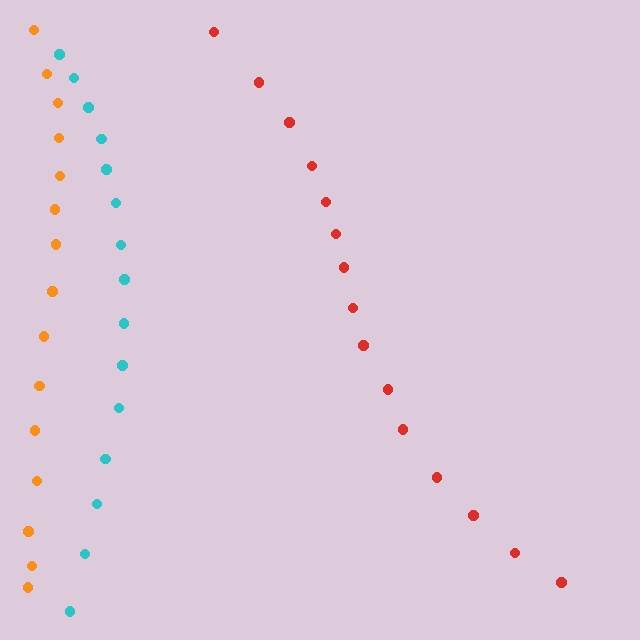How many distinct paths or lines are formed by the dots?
There are 3 distinct paths.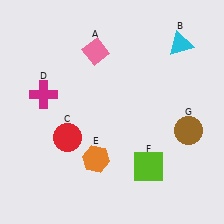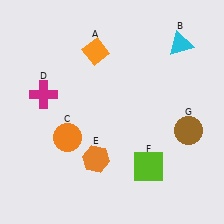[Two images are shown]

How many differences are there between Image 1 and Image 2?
There are 2 differences between the two images.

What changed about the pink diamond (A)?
In Image 1, A is pink. In Image 2, it changed to orange.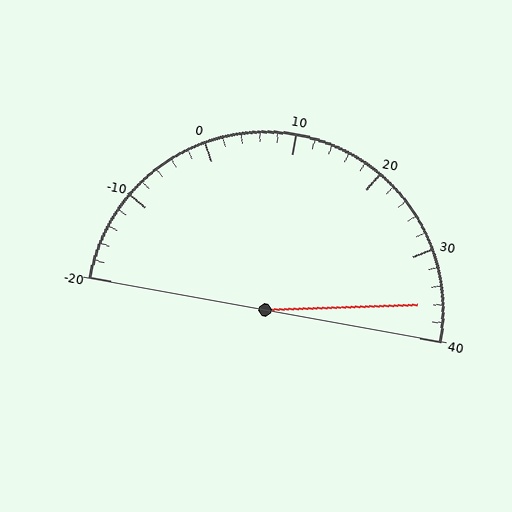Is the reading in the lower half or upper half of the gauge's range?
The reading is in the upper half of the range (-20 to 40).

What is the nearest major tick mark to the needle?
The nearest major tick mark is 40.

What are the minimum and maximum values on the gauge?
The gauge ranges from -20 to 40.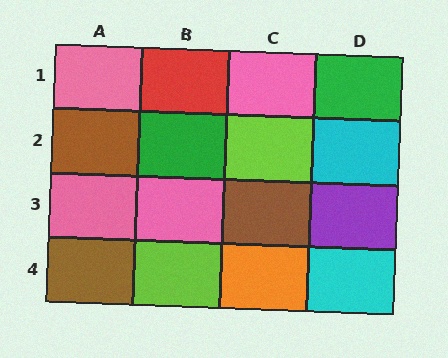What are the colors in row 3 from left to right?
Pink, pink, brown, purple.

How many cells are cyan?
2 cells are cyan.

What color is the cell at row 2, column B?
Green.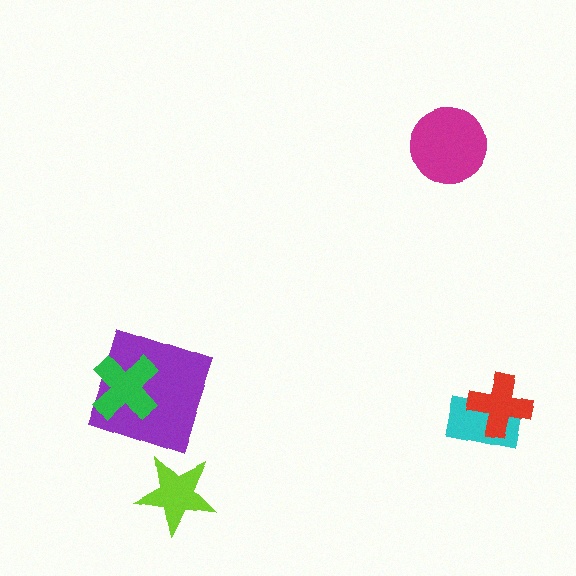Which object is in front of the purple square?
The green cross is in front of the purple square.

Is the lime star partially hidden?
No, no other shape covers it.